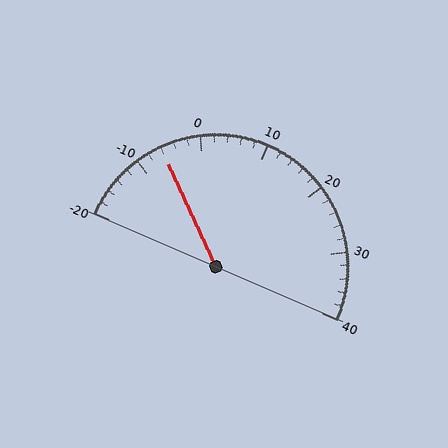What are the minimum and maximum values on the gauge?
The gauge ranges from -20 to 40.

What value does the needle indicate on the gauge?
The needle indicates approximately -6.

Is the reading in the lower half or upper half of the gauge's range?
The reading is in the lower half of the range (-20 to 40).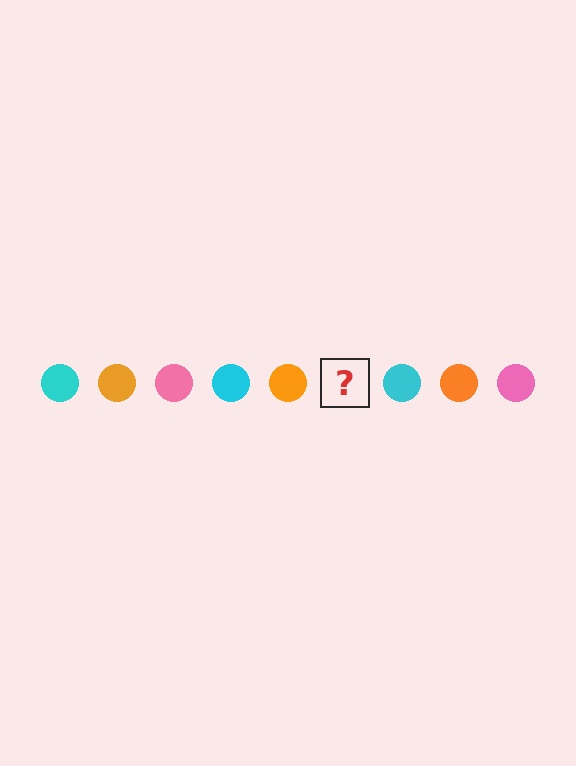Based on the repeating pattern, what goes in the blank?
The blank should be a pink circle.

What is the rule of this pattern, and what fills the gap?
The rule is that the pattern cycles through cyan, orange, pink circles. The gap should be filled with a pink circle.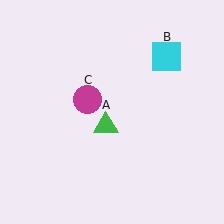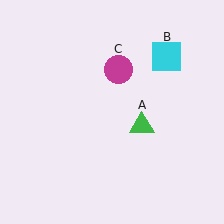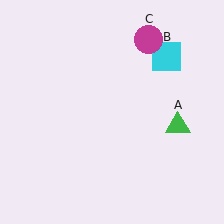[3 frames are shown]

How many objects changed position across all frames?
2 objects changed position: green triangle (object A), magenta circle (object C).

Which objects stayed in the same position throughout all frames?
Cyan square (object B) remained stationary.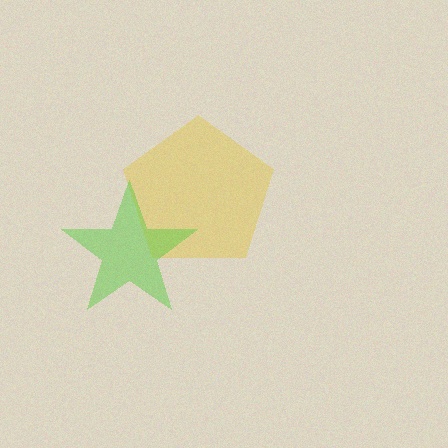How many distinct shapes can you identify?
There are 2 distinct shapes: a yellow pentagon, a lime star.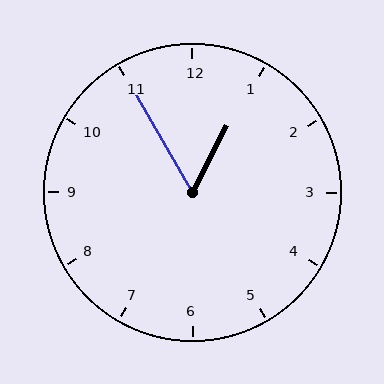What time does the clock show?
12:55.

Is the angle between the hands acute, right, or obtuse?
It is acute.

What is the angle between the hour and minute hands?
Approximately 58 degrees.